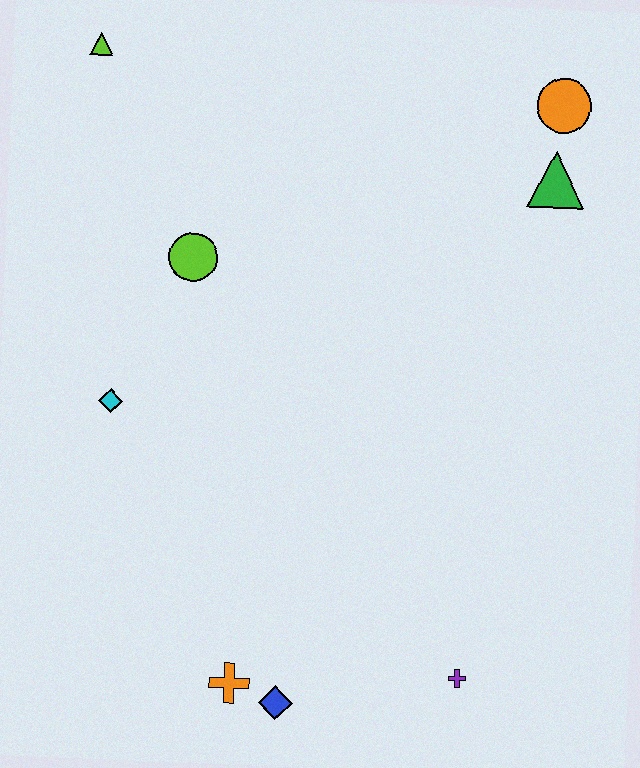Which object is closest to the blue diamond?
The orange cross is closest to the blue diamond.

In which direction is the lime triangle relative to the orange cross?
The lime triangle is above the orange cross.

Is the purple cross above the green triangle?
No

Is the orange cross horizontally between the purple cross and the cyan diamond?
Yes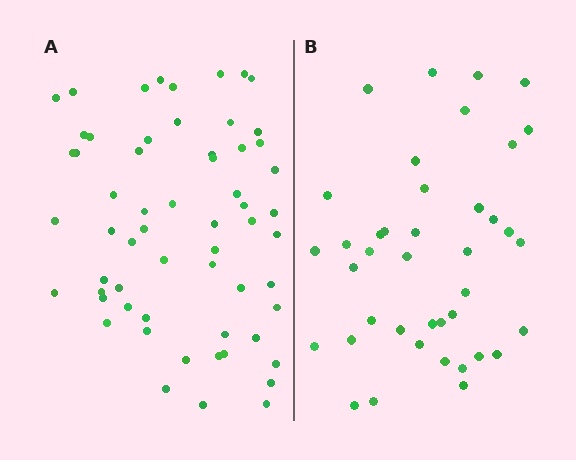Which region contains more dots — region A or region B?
Region A (the left region) has more dots.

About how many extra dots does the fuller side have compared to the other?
Region A has approximately 20 more dots than region B.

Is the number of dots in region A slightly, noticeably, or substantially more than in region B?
Region A has substantially more. The ratio is roughly 1.5 to 1.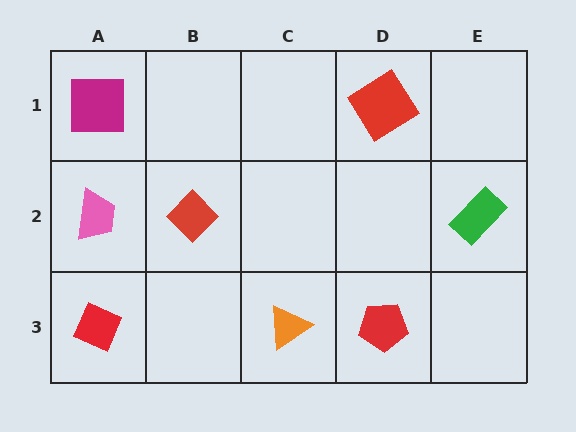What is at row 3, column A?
A red diamond.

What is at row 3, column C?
An orange triangle.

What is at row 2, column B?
A red diamond.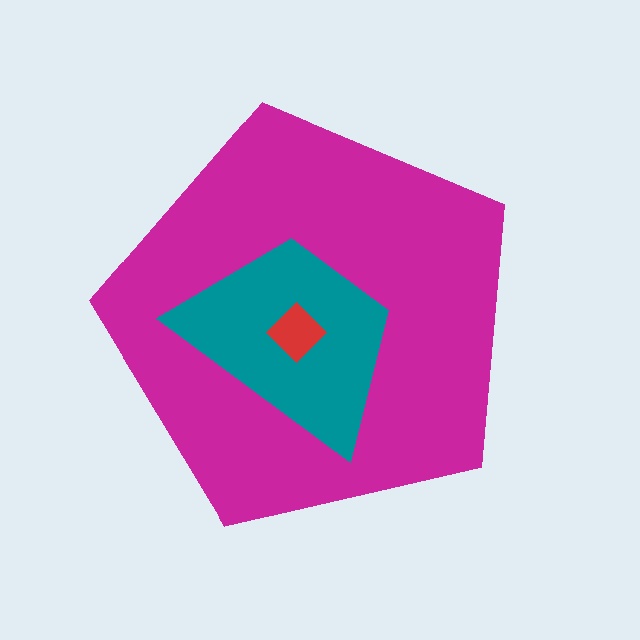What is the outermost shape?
The magenta pentagon.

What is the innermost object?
The red diamond.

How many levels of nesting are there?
3.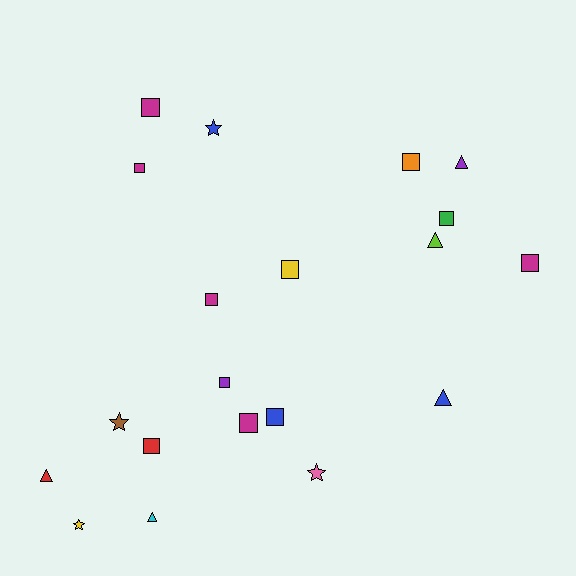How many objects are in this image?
There are 20 objects.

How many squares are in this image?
There are 11 squares.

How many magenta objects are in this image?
There are 5 magenta objects.